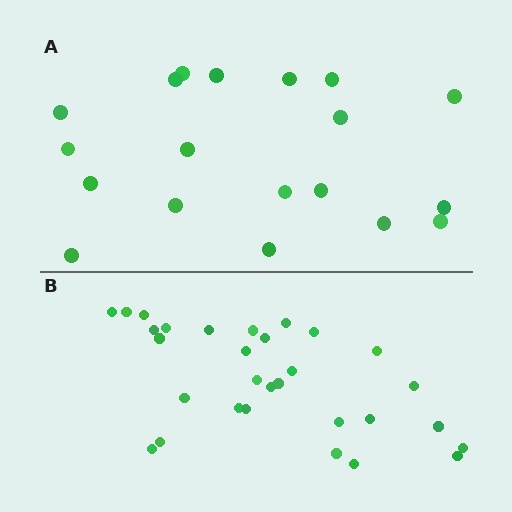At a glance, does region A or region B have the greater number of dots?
Region B (the bottom region) has more dots.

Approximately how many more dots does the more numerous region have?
Region B has roughly 12 or so more dots than region A.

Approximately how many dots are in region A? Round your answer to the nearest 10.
About 20 dots. (The exact count is 19, which rounds to 20.)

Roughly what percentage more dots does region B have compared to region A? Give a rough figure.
About 60% more.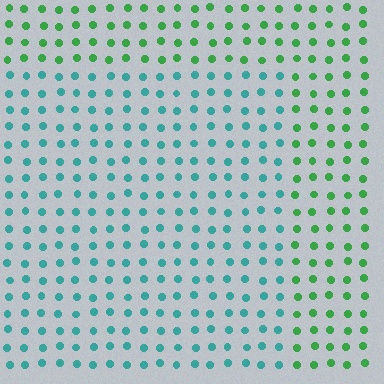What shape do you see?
I see a rectangle.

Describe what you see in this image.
The image is filled with small green elements in a uniform arrangement. A rectangle-shaped region is visible where the elements are tinted to a slightly different hue, forming a subtle color boundary.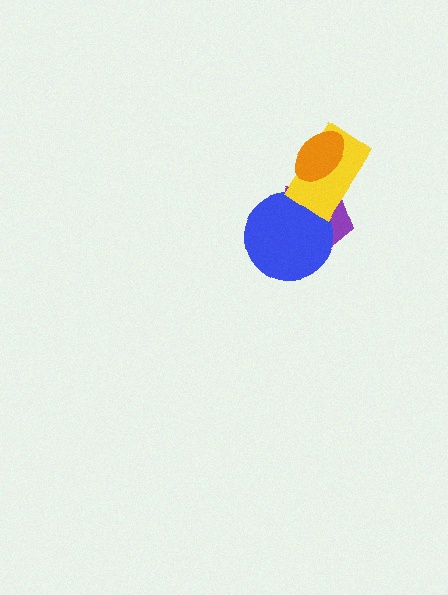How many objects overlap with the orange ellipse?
2 objects overlap with the orange ellipse.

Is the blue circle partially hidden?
Yes, it is partially covered by another shape.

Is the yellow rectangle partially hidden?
Yes, it is partially covered by another shape.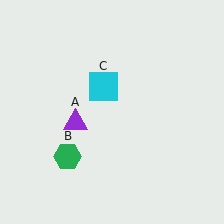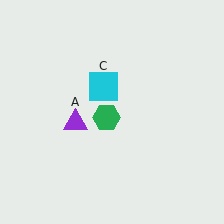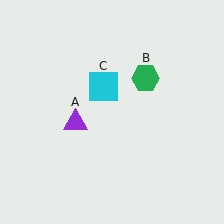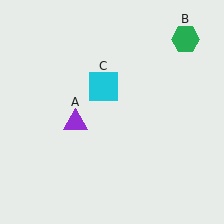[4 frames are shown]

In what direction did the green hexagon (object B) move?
The green hexagon (object B) moved up and to the right.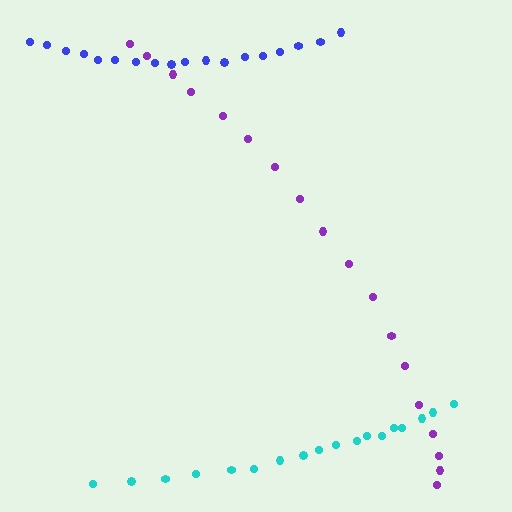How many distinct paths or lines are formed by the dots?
There are 3 distinct paths.